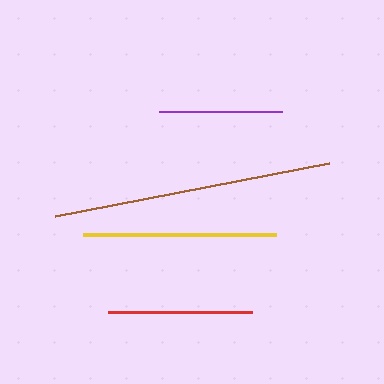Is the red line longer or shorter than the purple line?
The red line is longer than the purple line.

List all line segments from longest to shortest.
From longest to shortest: brown, yellow, red, purple.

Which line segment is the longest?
The brown line is the longest at approximately 278 pixels.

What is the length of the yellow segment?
The yellow segment is approximately 193 pixels long.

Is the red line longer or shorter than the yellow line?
The yellow line is longer than the red line.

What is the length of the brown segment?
The brown segment is approximately 278 pixels long.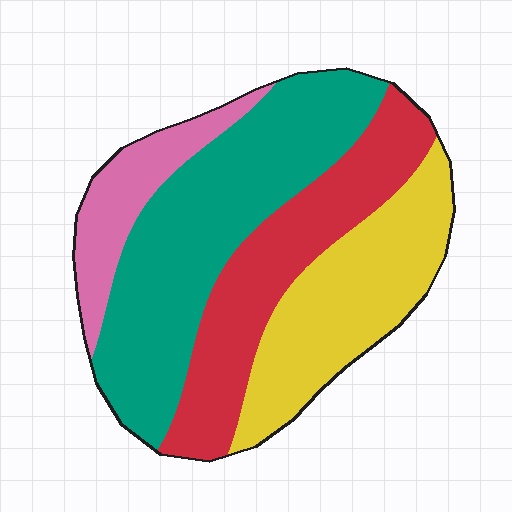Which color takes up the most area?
Teal, at roughly 40%.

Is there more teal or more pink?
Teal.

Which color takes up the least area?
Pink, at roughly 10%.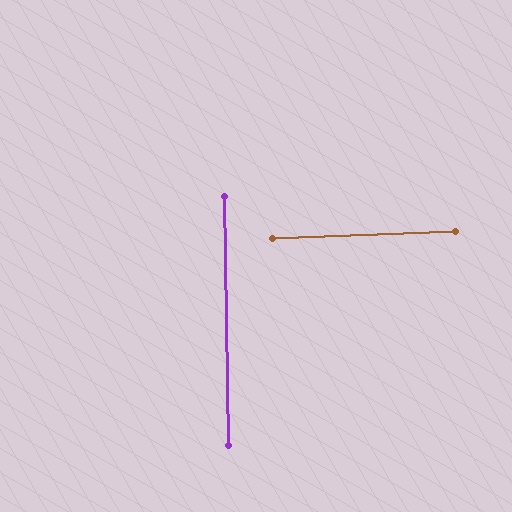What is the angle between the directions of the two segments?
Approximately 89 degrees.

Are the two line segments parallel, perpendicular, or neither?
Perpendicular — they meet at approximately 89°.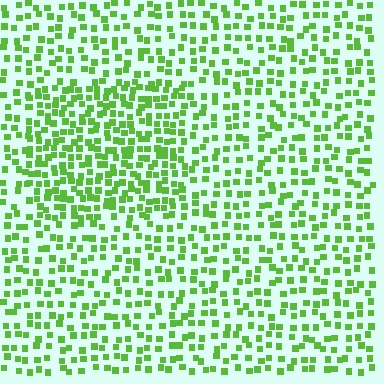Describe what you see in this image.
The image contains small lime elements arranged at two different densities. A rectangle-shaped region is visible where the elements are more densely packed than the surrounding area.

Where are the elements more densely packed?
The elements are more densely packed inside the rectangle boundary.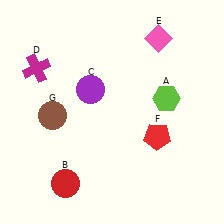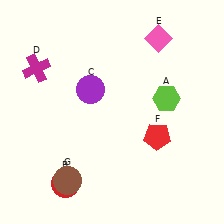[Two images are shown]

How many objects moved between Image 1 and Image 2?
1 object moved between the two images.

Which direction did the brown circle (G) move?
The brown circle (G) moved down.